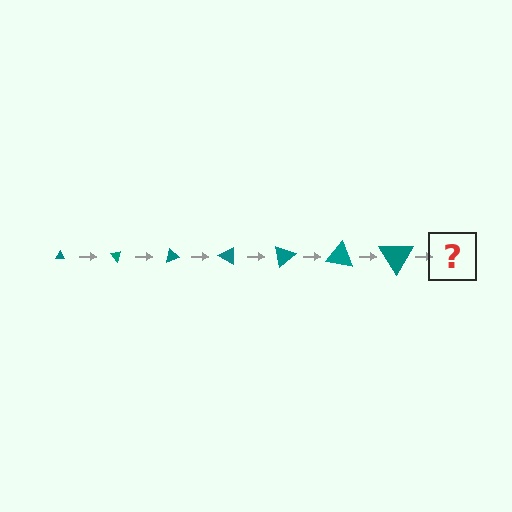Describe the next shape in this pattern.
It should be a triangle, larger than the previous one and rotated 350 degrees from the start.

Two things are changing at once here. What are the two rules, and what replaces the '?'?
The two rules are that the triangle grows larger each step and it rotates 50 degrees each step. The '?' should be a triangle, larger than the previous one and rotated 350 degrees from the start.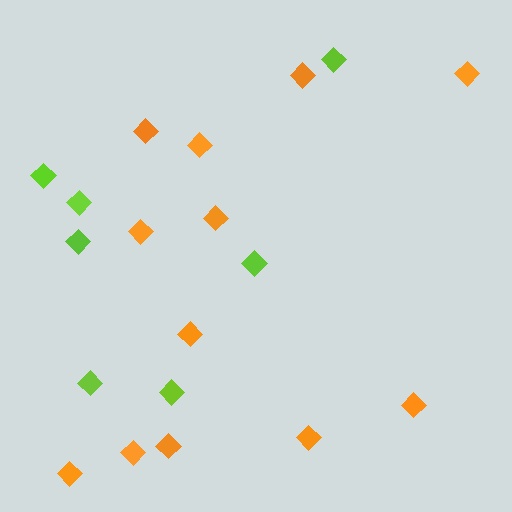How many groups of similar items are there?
There are 2 groups: one group of orange diamonds (12) and one group of lime diamonds (7).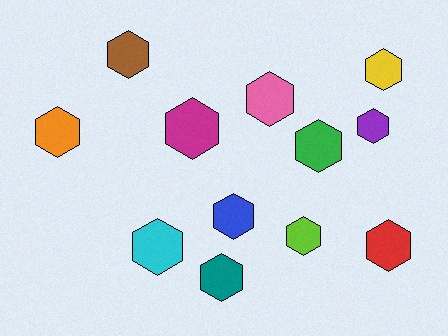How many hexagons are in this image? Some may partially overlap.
There are 12 hexagons.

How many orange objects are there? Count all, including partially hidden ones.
There is 1 orange object.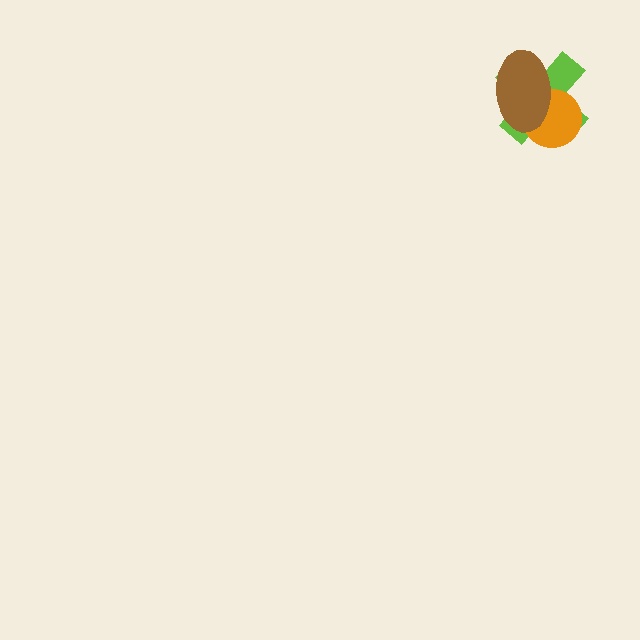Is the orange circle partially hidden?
Yes, it is partially covered by another shape.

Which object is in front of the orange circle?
The brown ellipse is in front of the orange circle.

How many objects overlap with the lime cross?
2 objects overlap with the lime cross.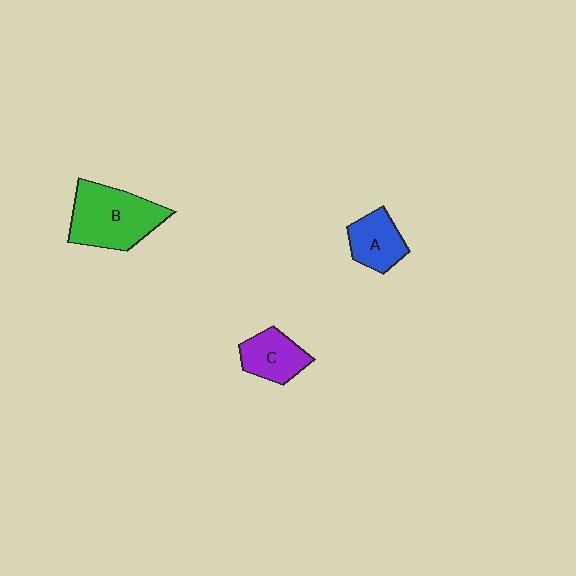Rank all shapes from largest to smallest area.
From largest to smallest: B (green), C (purple), A (blue).